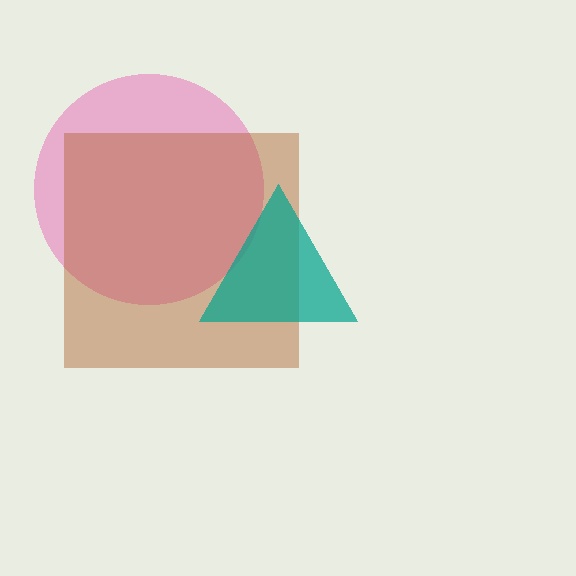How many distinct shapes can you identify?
There are 3 distinct shapes: a pink circle, a brown square, a teal triangle.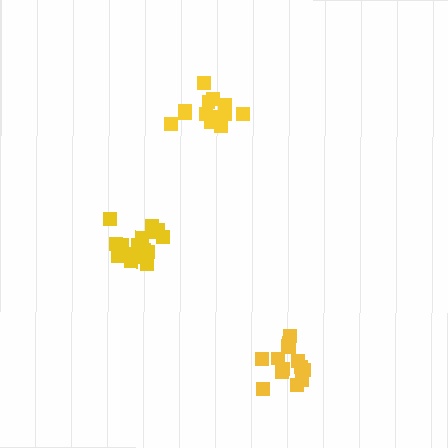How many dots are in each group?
Group 1: 14 dots, Group 2: 14 dots, Group 3: 18 dots (46 total).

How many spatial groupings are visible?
There are 3 spatial groupings.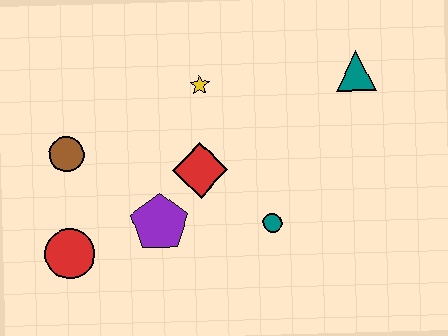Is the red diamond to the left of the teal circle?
Yes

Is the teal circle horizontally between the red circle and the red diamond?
No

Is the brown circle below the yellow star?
Yes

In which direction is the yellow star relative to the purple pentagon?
The yellow star is above the purple pentagon.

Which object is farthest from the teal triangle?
The red circle is farthest from the teal triangle.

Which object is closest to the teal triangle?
The yellow star is closest to the teal triangle.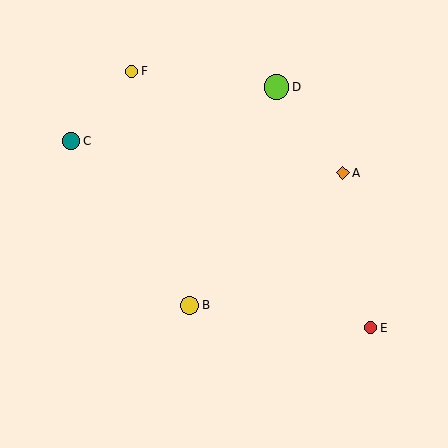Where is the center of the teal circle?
The center of the teal circle is at (71, 141).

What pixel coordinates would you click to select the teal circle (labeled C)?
Click at (71, 141) to select the teal circle C.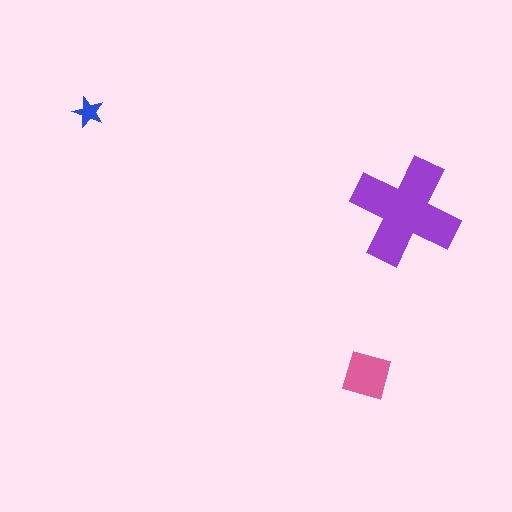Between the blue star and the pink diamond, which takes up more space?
The pink diamond.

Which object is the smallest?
The blue star.